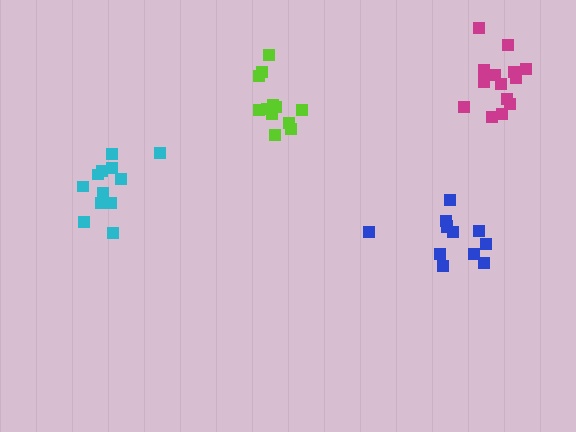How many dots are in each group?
Group 1: 12 dots, Group 2: 12 dots, Group 3: 12 dots, Group 4: 14 dots (50 total).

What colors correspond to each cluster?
The clusters are colored: lime, blue, cyan, magenta.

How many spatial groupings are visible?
There are 4 spatial groupings.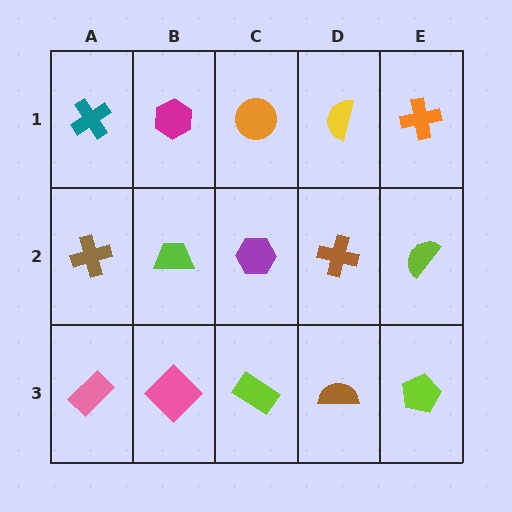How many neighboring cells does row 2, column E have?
3.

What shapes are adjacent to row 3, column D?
A brown cross (row 2, column D), a lime rectangle (row 3, column C), a lime pentagon (row 3, column E).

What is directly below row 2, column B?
A pink diamond.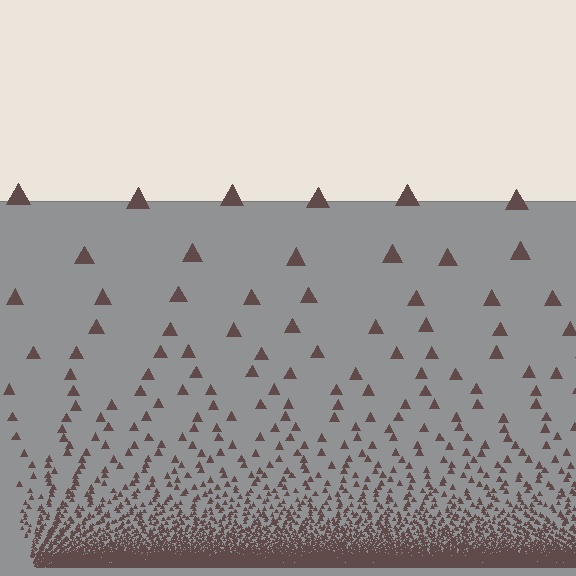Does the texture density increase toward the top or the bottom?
Density increases toward the bottom.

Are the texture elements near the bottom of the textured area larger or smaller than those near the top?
Smaller. The gradient is inverted — elements near the bottom are smaller and denser.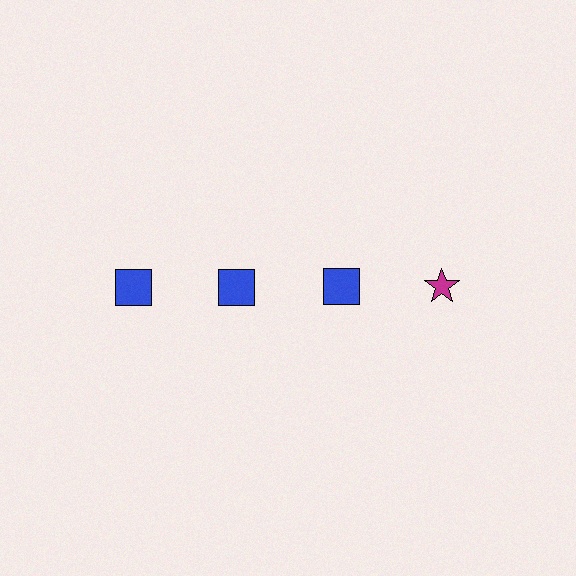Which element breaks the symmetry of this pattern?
The magenta star in the top row, second from right column breaks the symmetry. All other shapes are blue squares.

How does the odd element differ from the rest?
It differs in both color (magenta instead of blue) and shape (star instead of square).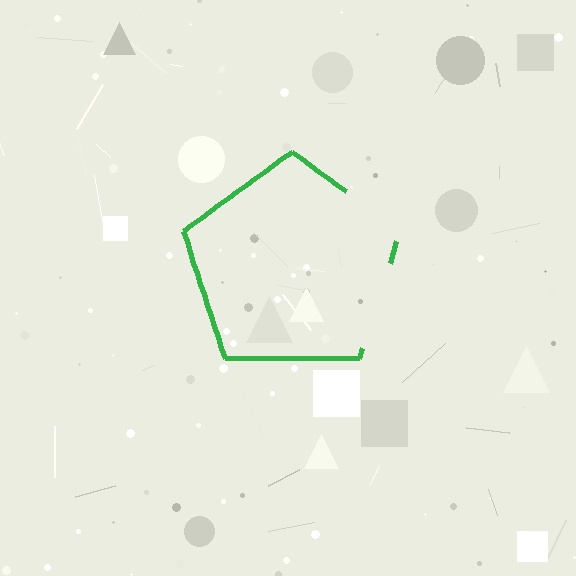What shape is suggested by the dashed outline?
The dashed outline suggests a pentagon.